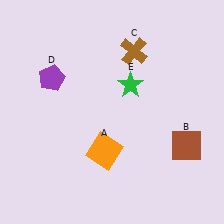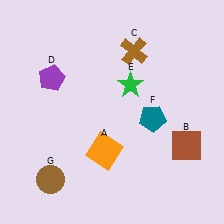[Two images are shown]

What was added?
A teal pentagon (F), a brown circle (G) were added in Image 2.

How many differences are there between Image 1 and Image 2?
There are 2 differences between the two images.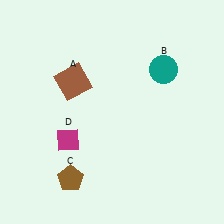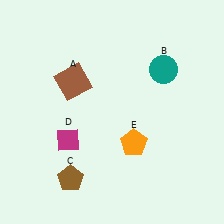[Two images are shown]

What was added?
An orange pentagon (E) was added in Image 2.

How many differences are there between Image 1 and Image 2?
There is 1 difference between the two images.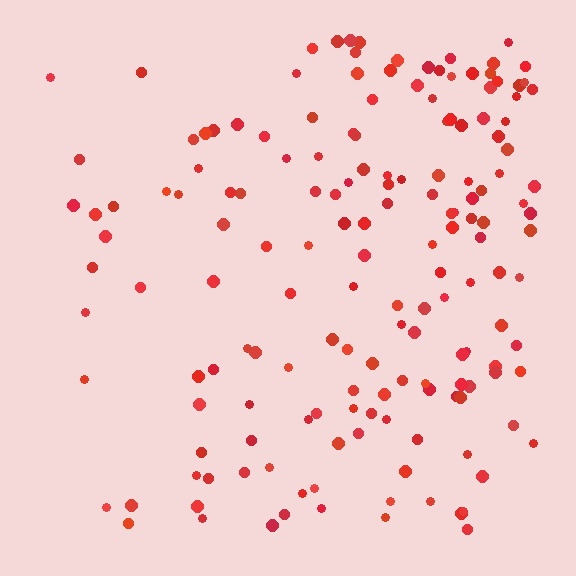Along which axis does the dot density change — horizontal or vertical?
Horizontal.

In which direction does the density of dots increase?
From left to right, with the right side densest.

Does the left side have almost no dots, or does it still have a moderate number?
Still a moderate number, just noticeably fewer than the right.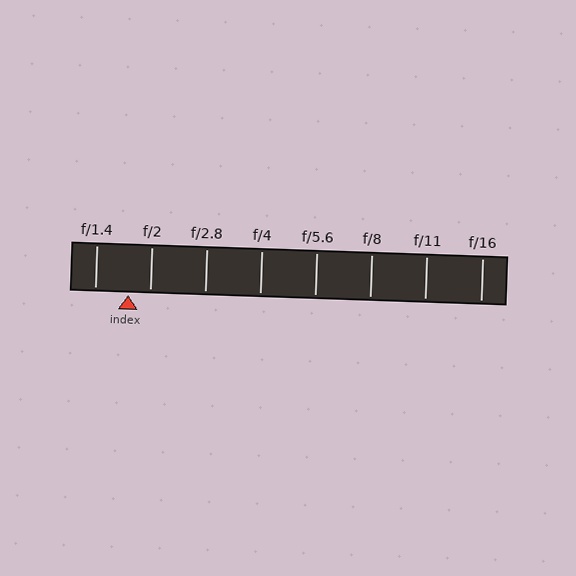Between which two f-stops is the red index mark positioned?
The index mark is between f/1.4 and f/2.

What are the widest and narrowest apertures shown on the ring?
The widest aperture shown is f/1.4 and the narrowest is f/16.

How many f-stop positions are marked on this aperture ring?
There are 8 f-stop positions marked.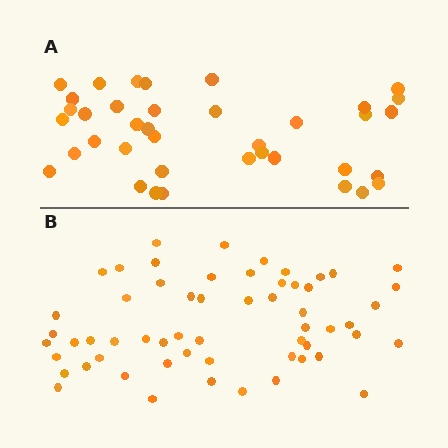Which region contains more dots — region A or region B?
Region B (the bottom region) has more dots.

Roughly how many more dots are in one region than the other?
Region B has approximately 20 more dots than region A.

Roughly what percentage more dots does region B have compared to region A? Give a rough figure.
About 55% more.